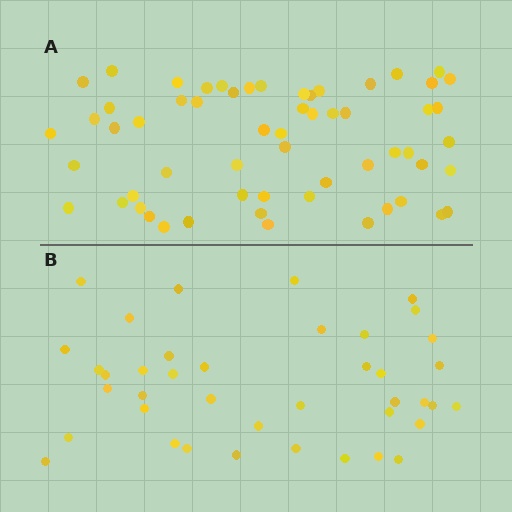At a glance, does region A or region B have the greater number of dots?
Region A (the top region) has more dots.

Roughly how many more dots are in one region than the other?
Region A has approximately 20 more dots than region B.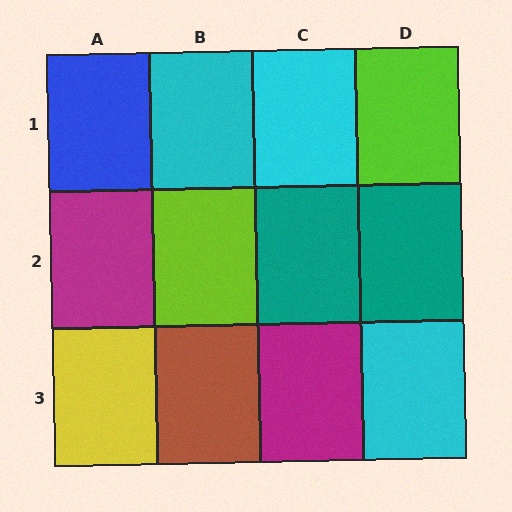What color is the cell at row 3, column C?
Magenta.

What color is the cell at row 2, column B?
Lime.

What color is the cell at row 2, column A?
Magenta.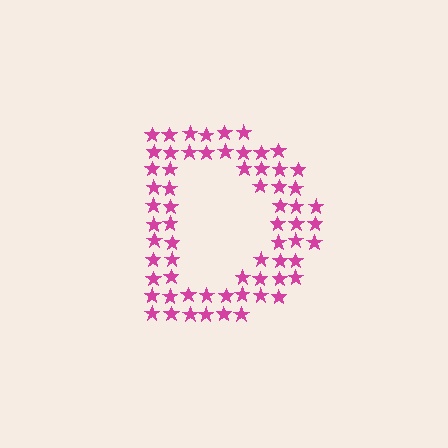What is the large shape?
The large shape is the letter D.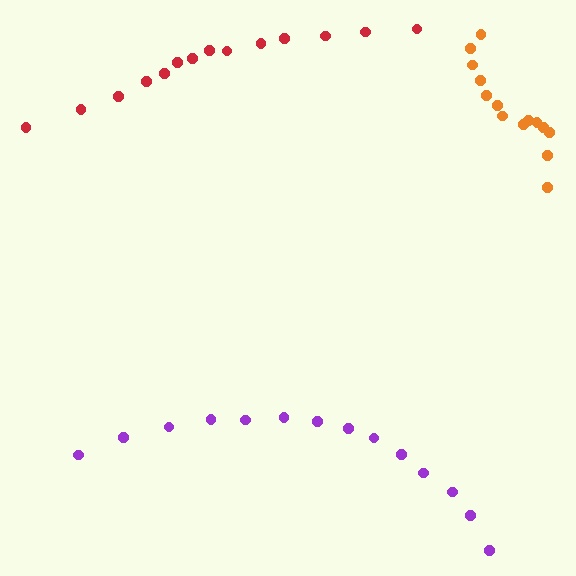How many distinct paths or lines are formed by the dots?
There are 3 distinct paths.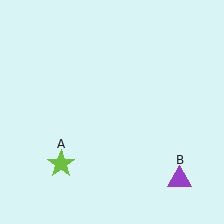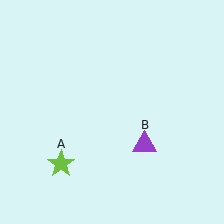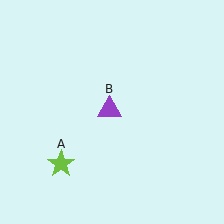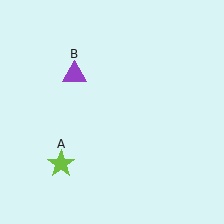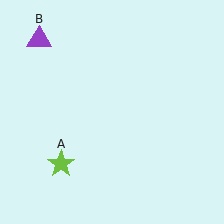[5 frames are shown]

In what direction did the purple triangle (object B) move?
The purple triangle (object B) moved up and to the left.